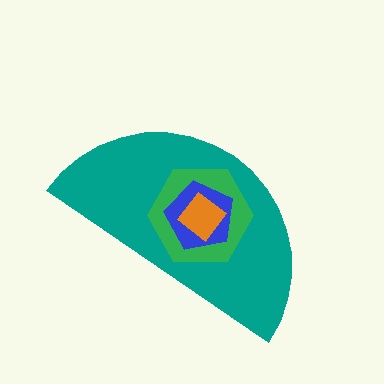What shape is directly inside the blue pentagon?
The orange diamond.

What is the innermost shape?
The orange diamond.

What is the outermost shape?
The teal semicircle.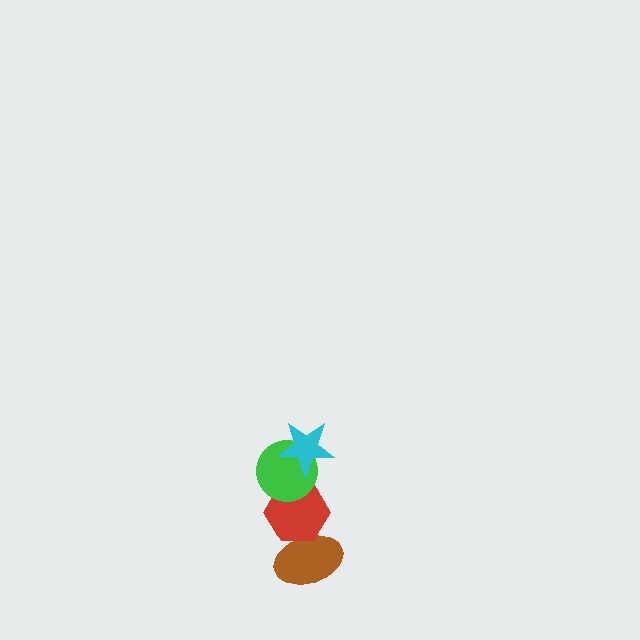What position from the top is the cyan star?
The cyan star is 1st from the top.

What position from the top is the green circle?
The green circle is 2nd from the top.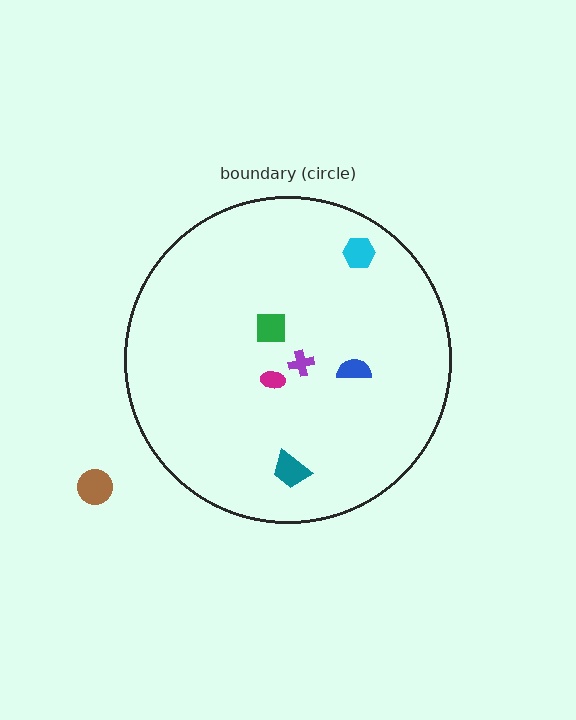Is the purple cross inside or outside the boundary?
Inside.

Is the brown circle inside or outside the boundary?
Outside.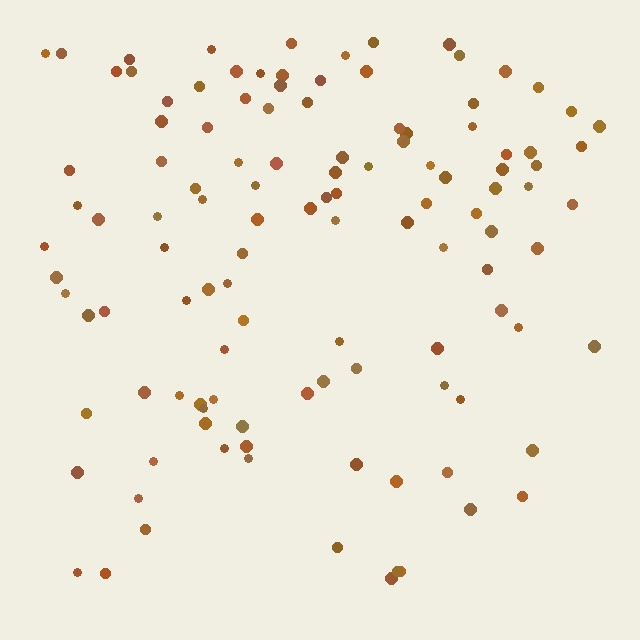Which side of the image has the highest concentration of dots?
The top.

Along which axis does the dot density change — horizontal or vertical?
Vertical.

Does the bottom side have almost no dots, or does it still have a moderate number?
Still a moderate number, just noticeably fewer than the top.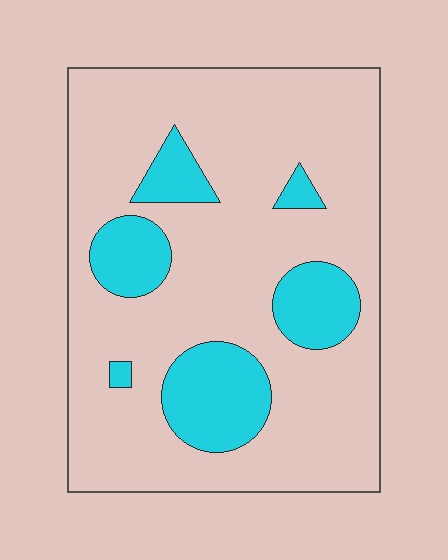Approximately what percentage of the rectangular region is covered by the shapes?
Approximately 20%.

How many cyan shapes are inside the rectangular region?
6.